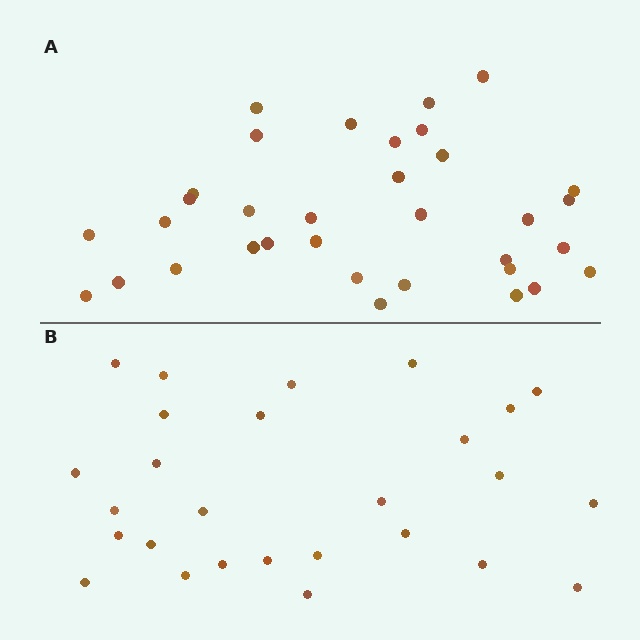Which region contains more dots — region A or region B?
Region A (the top region) has more dots.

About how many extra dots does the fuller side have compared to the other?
Region A has roughly 8 or so more dots than region B.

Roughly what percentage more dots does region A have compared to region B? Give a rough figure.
About 25% more.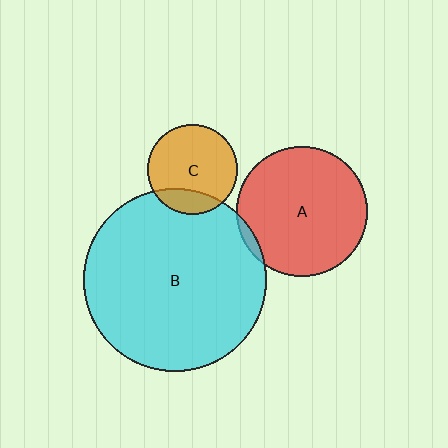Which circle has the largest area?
Circle B (cyan).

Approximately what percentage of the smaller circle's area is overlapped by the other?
Approximately 20%.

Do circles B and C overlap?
Yes.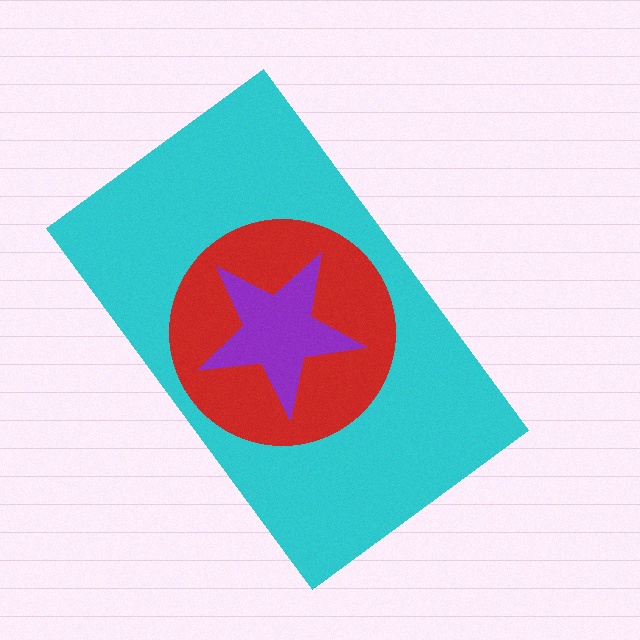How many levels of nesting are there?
3.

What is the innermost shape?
The purple star.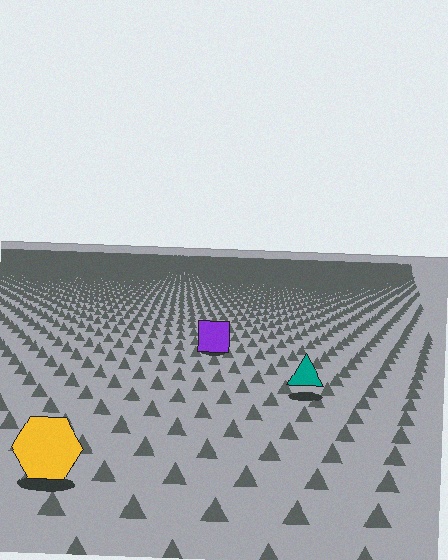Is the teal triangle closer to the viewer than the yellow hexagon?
No. The yellow hexagon is closer — you can tell from the texture gradient: the ground texture is coarser near it.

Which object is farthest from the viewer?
The purple square is farthest from the viewer. It appears smaller and the ground texture around it is denser.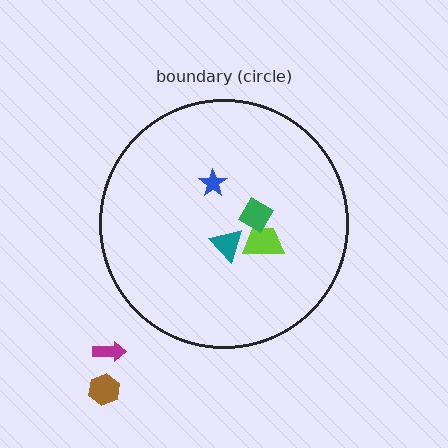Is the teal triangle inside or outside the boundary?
Inside.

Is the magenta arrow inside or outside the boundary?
Outside.